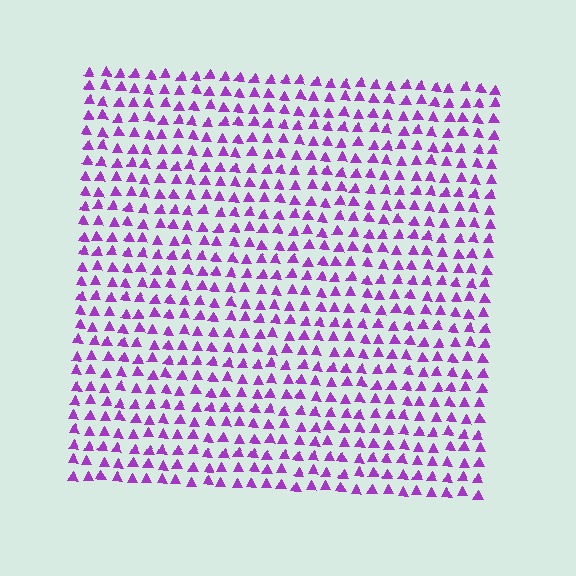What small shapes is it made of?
It is made of small triangles.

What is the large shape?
The large shape is a square.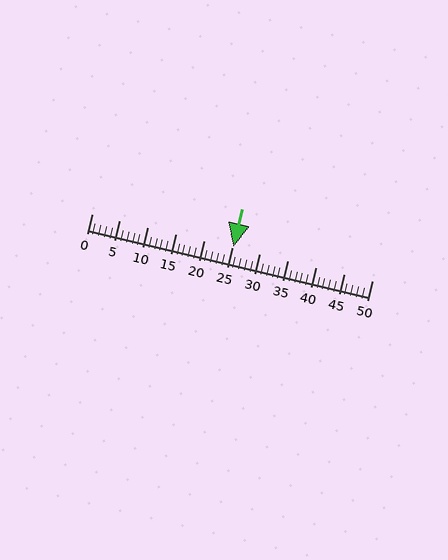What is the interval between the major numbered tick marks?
The major tick marks are spaced 5 units apart.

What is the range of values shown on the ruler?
The ruler shows values from 0 to 50.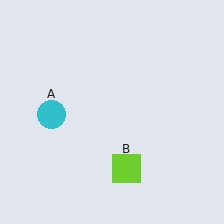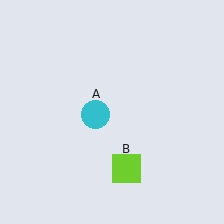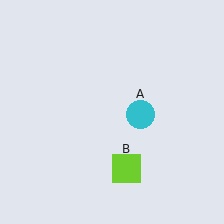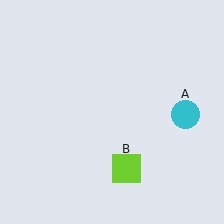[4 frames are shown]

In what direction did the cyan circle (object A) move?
The cyan circle (object A) moved right.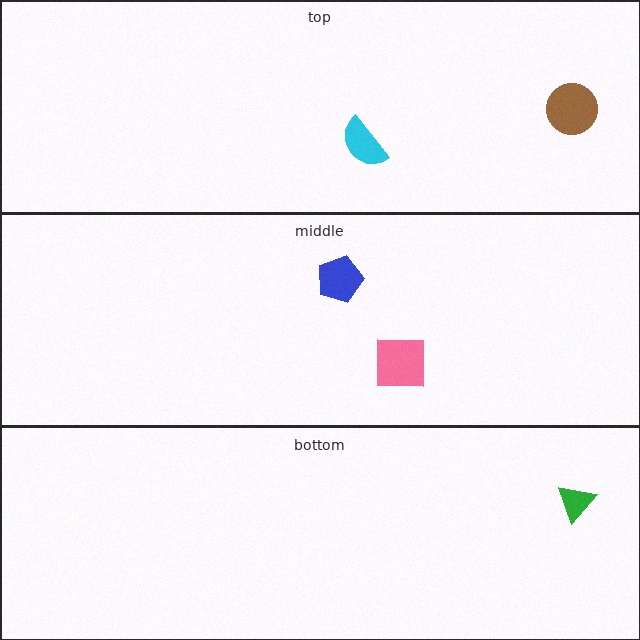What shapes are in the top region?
The cyan semicircle, the brown circle.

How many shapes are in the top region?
2.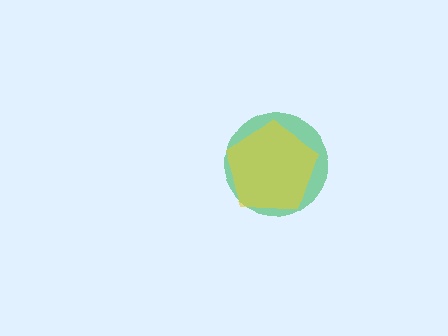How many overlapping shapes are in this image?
There are 2 overlapping shapes in the image.